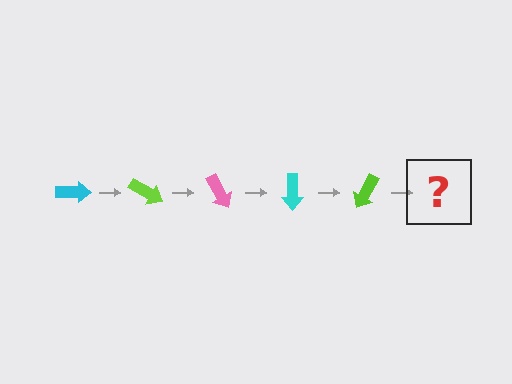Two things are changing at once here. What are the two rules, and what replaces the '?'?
The two rules are that it rotates 30 degrees each step and the color cycles through cyan, lime, and pink. The '?' should be a pink arrow, rotated 150 degrees from the start.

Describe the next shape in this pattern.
It should be a pink arrow, rotated 150 degrees from the start.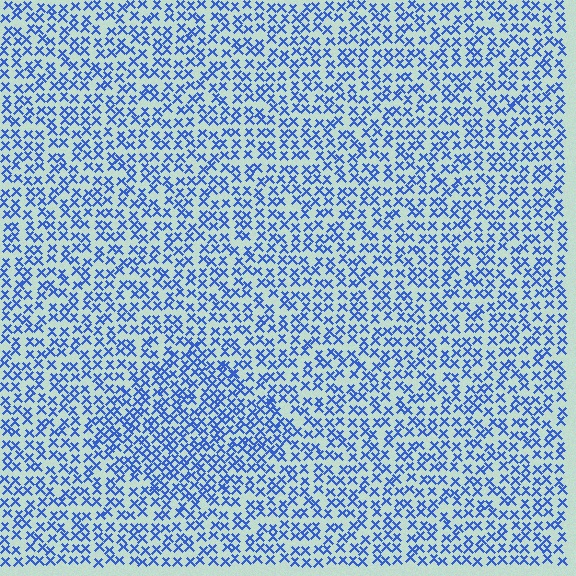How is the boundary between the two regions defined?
The boundary is defined by a change in element density (approximately 1.5x ratio). All elements are the same color, size, and shape.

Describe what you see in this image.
The image contains small blue elements arranged at two different densities. A diamond-shaped region is visible where the elements are more densely packed than the surrounding area.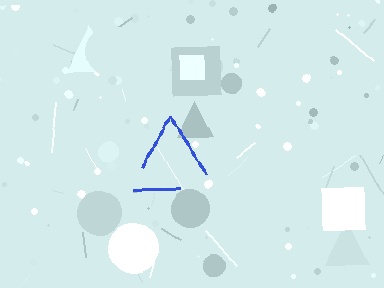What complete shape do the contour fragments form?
The contour fragments form a triangle.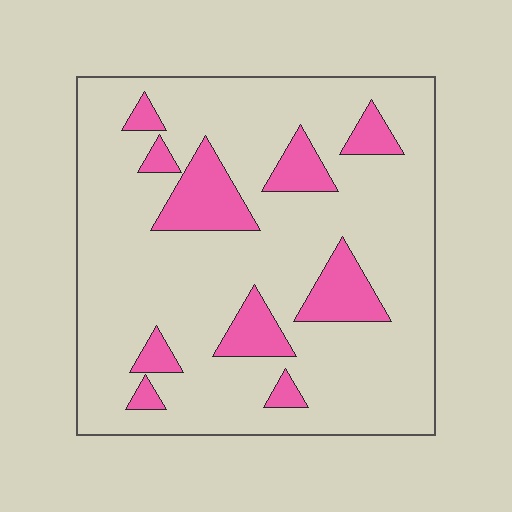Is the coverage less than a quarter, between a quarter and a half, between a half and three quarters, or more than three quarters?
Less than a quarter.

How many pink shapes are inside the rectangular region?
10.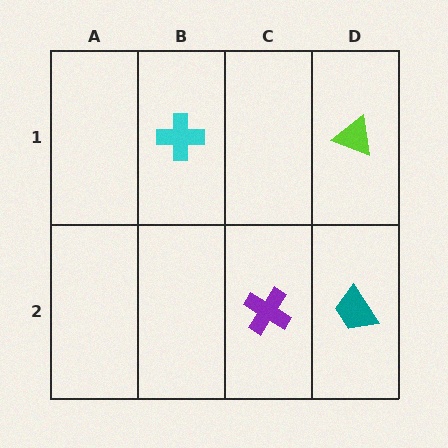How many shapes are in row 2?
2 shapes.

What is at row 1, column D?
A lime triangle.